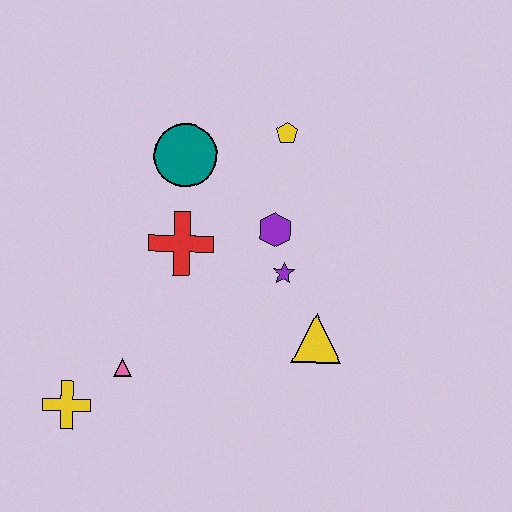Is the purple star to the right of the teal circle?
Yes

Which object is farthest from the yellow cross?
The yellow pentagon is farthest from the yellow cross.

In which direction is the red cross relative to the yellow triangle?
The red cross is to the left of the yellow triangle.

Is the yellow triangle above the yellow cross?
Yes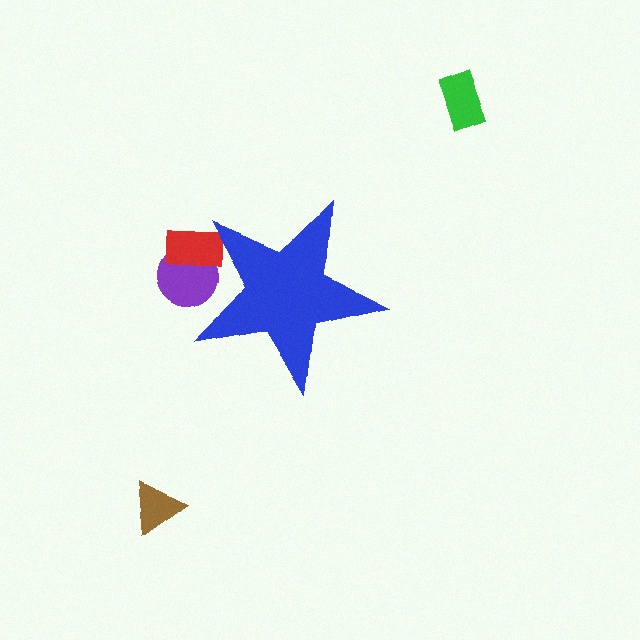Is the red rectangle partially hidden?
Yes, the red rectangle is partially hidden behind the blue star.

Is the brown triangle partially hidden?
No, the brown triangle is fully visible.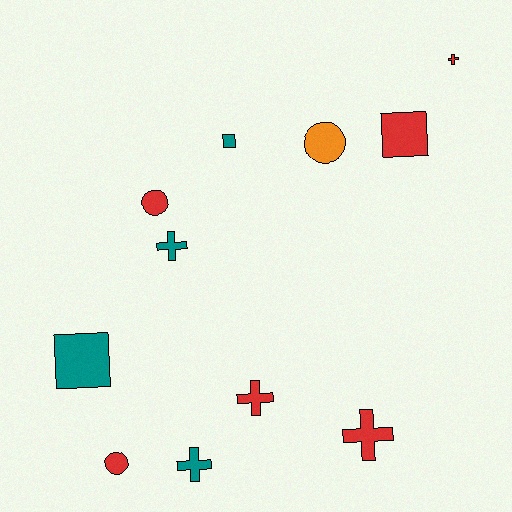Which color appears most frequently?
Red, with 6 objects.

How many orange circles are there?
There is 1 orange circle.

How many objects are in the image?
There are 11 objects.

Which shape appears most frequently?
Cross, with 5 objects.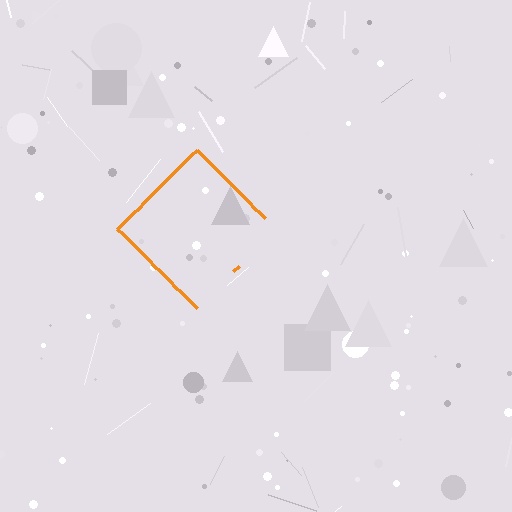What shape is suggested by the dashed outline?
The dashed outline suggests a diamond.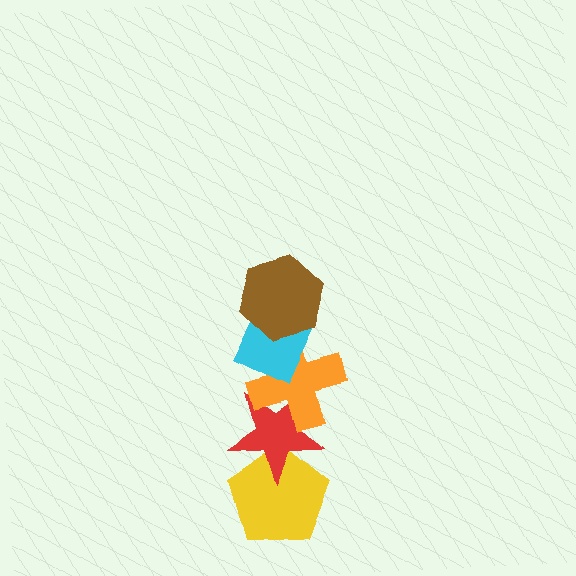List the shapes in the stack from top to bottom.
From top to bottom: the brown hexagon, the cyan diamond, the orange cross, the red star, the yellow pentagon.